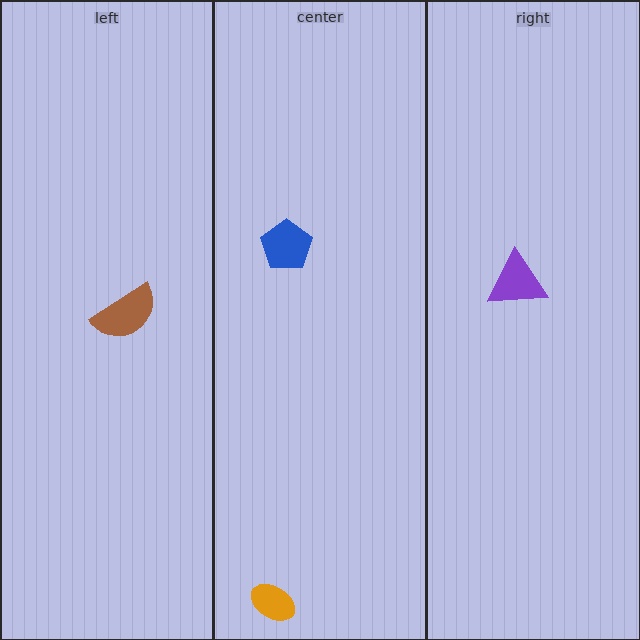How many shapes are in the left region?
1.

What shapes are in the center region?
The orange ellipse, the blue pentagon.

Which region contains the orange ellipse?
The center region.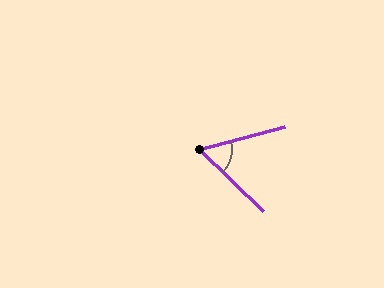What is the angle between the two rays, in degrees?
Approximately 59 degrees.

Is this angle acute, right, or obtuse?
It is acute.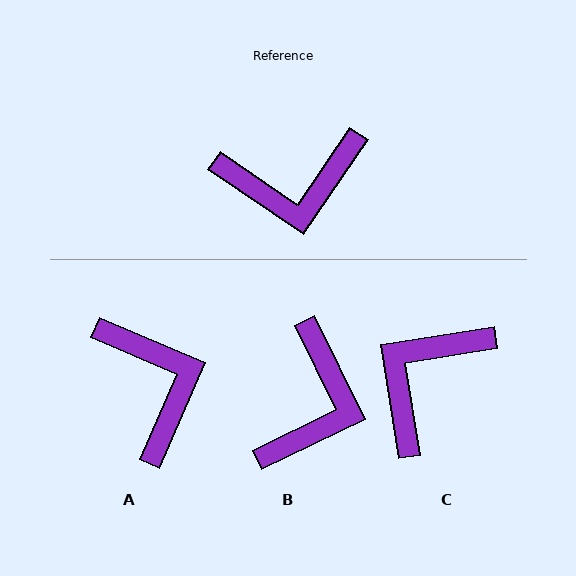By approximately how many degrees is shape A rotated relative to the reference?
Approximately 101 degrees counter-clockwise.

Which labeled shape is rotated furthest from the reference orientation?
C, about 137 degrees away.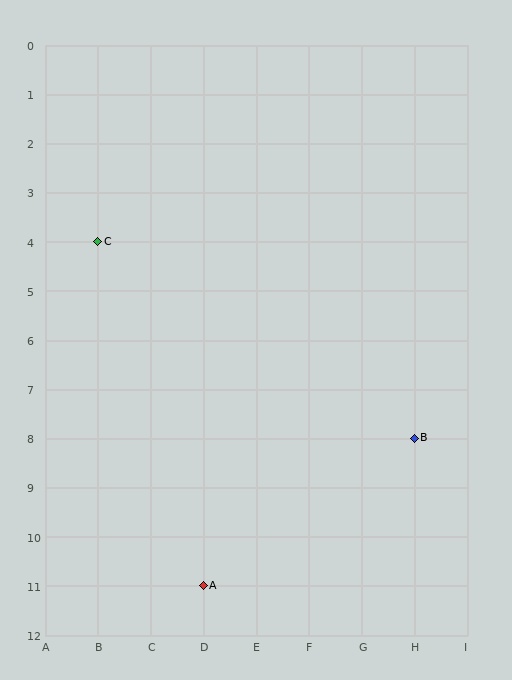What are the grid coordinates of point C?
Point C is at grid coordinates (B, 4).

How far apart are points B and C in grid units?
Points B and C are 6 columns and 4 rows apart (about 7.2 grid units diagonally).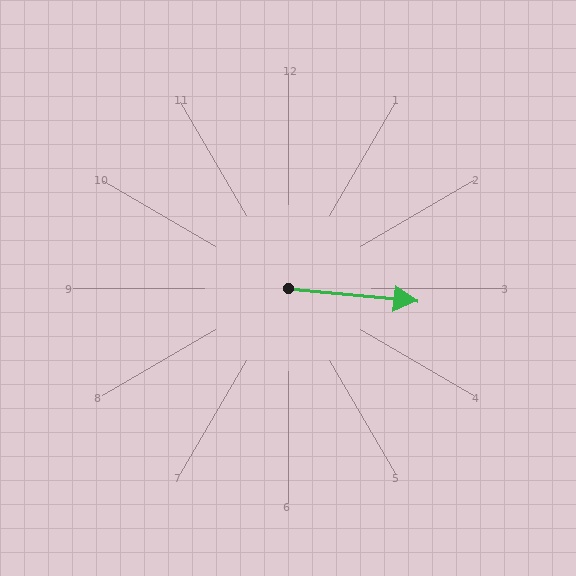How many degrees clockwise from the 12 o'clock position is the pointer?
Approximately 95 degrees.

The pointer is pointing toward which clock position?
Roughly 3 o'clock.